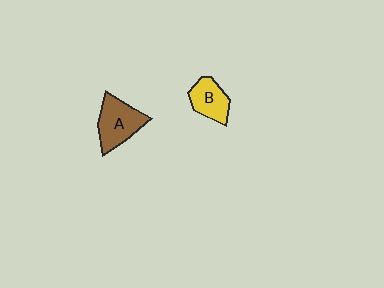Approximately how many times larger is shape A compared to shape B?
Approximately 1.4 times.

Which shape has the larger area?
Shape A (brown).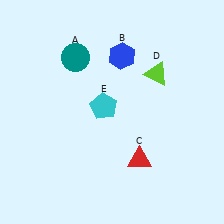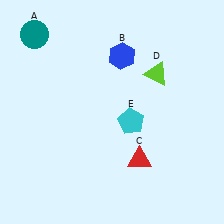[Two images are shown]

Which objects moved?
The objects that moved are: the teal circle (A), the cyan pentagon (E).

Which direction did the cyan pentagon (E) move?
The cyan pentagon (E) moved right.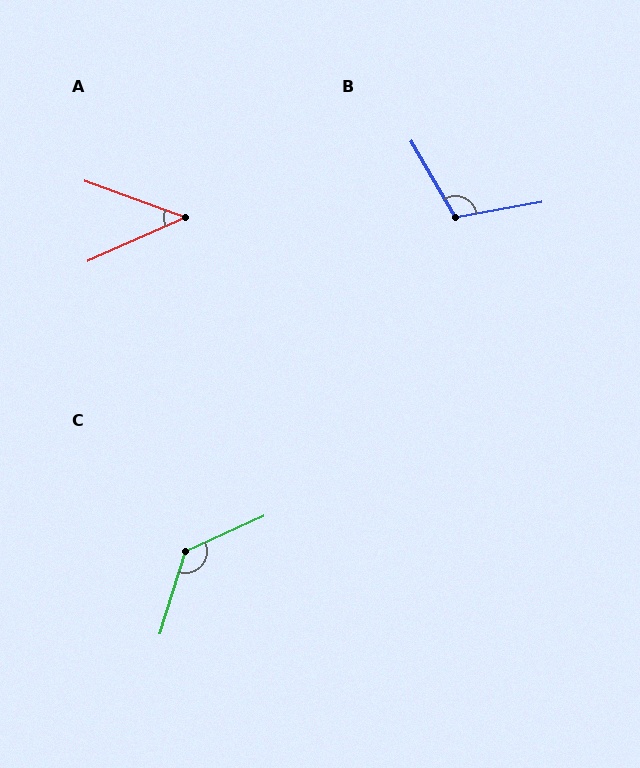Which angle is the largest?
C, at approximately 131 degrees.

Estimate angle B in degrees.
Approximately 110 degrees.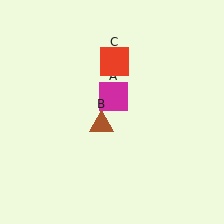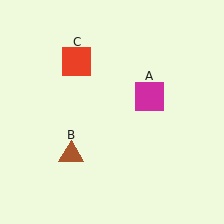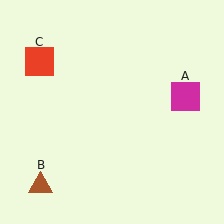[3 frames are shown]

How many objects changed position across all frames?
3 objects changed position: magenta square (object A), brown triangle (object B), red square (object C).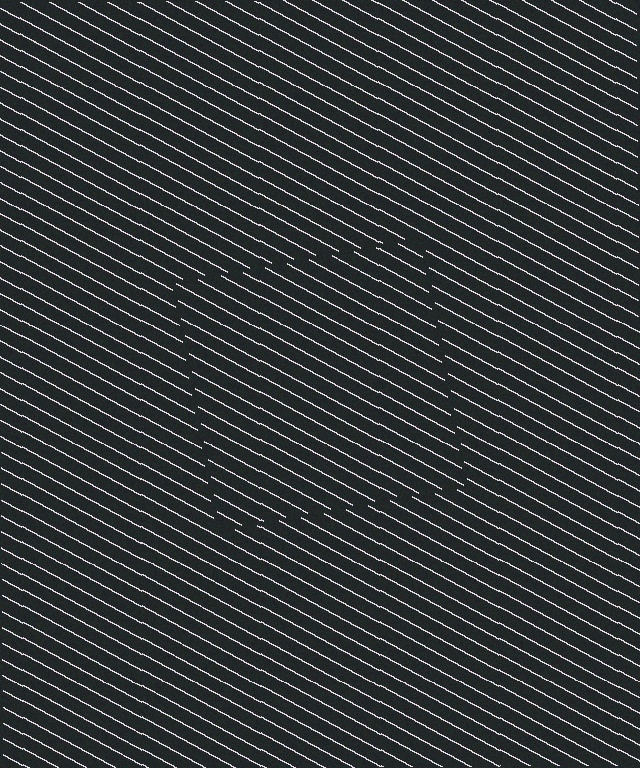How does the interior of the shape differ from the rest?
The interior of the shape contains the same grating, shifted by half a period — the contour is defined by the phase discontinuity where line-ends from the inner and outer gratings abut.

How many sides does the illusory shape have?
4 sides — the line-ends trace a square.